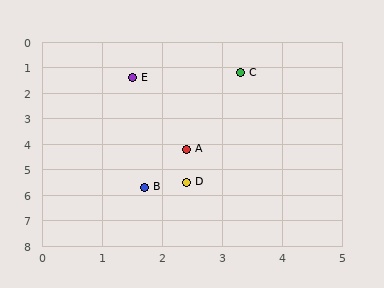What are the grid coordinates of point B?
Point B is at approximately (1.7, 5.7).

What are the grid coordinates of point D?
Point D is at approximately (2.4, 5.5).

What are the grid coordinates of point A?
Point A is at approximately (2.4, 4.2).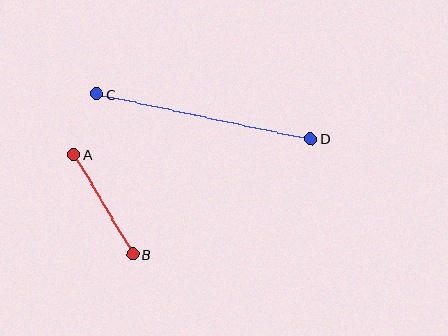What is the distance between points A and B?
The distance is approximately 116 pixels.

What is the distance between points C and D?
The distance is approximately 219 pixels.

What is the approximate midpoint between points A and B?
The midpoint is at approximately (103, 204) pixels.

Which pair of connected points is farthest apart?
Points C and D are farthest apart.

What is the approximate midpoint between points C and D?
The midpoint is at approximately (204, 116) pixels.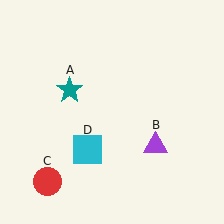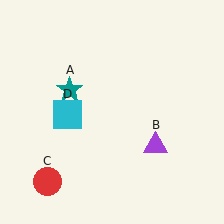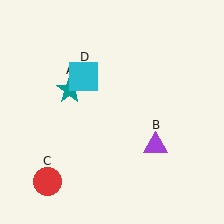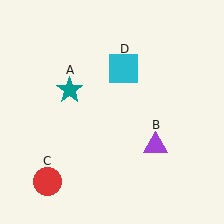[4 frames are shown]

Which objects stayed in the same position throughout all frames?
Teal star (object A) and purple triangle (object B) and red circle (object C) remained stationary.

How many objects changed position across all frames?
1 object changed position: cyan square (object D).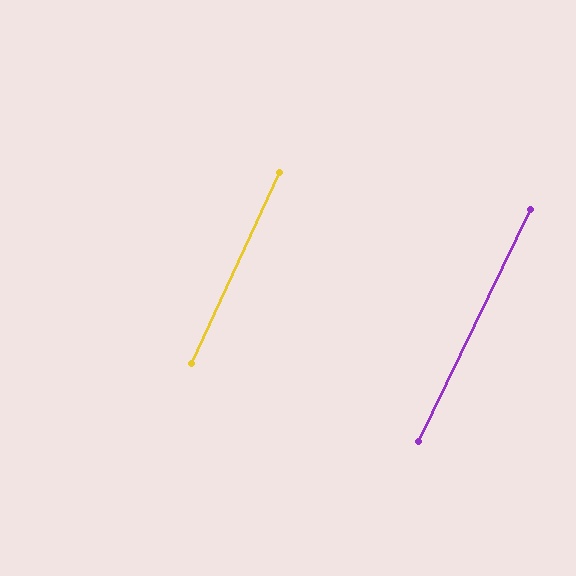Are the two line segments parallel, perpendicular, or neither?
Parallel — their directions differ by only 1.0°.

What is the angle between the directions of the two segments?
Approximately 1 degree.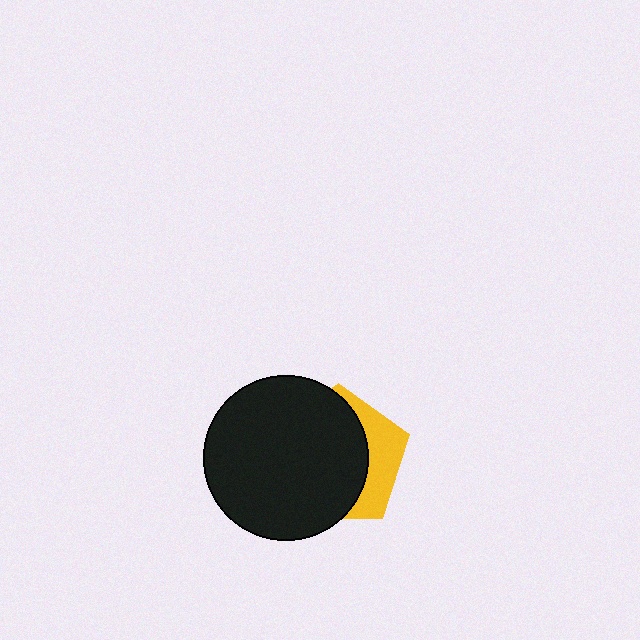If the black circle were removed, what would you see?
You would see the complete yellow pentagon.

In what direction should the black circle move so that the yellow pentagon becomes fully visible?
The black circle should move left. That is the shortest direction to clear the overlap and leave the yellow pentagon fully visible.